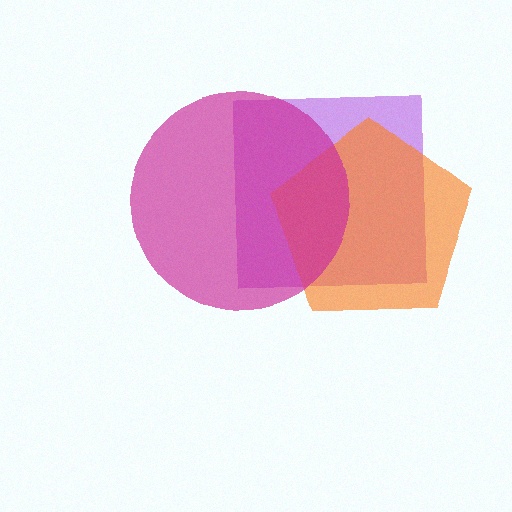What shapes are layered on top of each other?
The layered shapes are: a purple square, an orange pentagon, a magenta circle.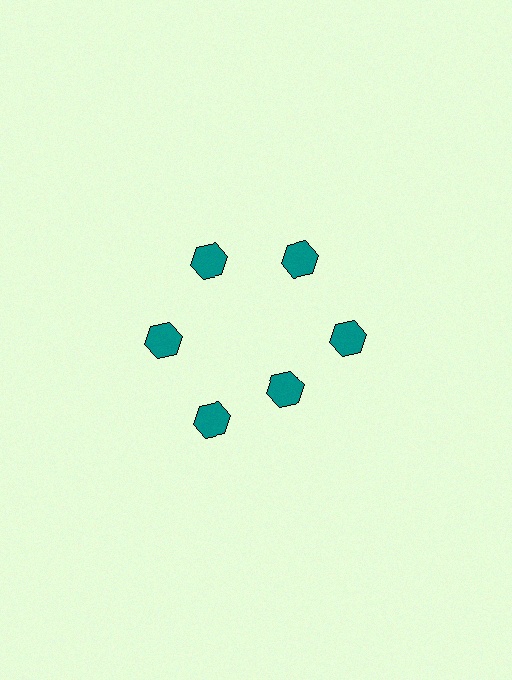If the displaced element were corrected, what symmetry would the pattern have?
It would have 6-fold rotational symmetry — the pattern would map onto itself every 60 degrees.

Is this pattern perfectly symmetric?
No. The 6 teal hexagons are arranged in a ring, but one element near the 5 o'clock position is pulled inward toward the center, breaking the 6-fold rotational symmetry.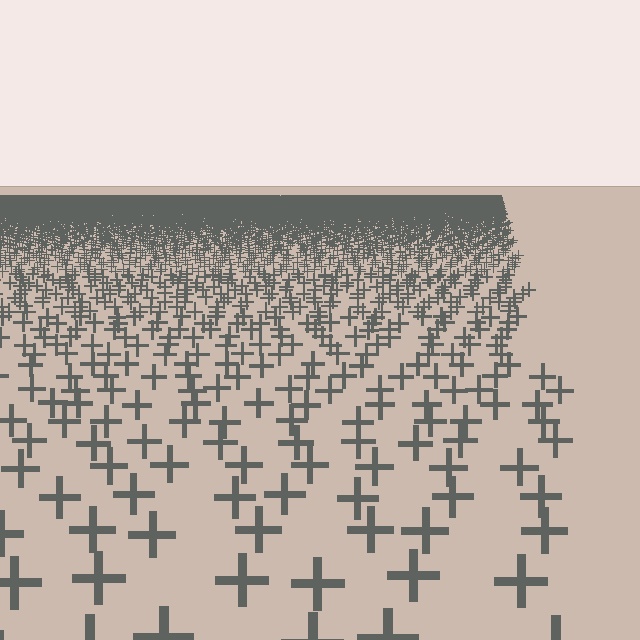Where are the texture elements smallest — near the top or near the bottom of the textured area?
Near the top.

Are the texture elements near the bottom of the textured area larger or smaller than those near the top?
Larger. Near the bottom, elements are closer to the viewer and appear at a bigger on-screen size.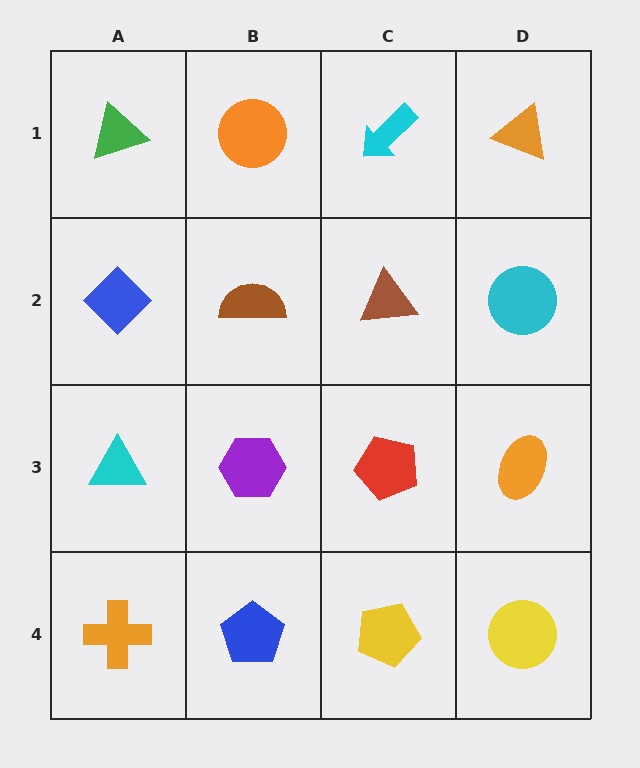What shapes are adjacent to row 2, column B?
An orange circle (row 1, column B), a purple hexagon (row 3, column B), a blue diamond (row 2, column A), a brown triangle (row 2, column C).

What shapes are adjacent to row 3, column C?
A brown triangle (row 2, column C), a yellow pentagon (row 4, column C), a purple hexagon (row 3, column B), an orange ellipse (row 3, column D).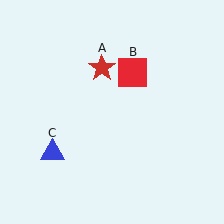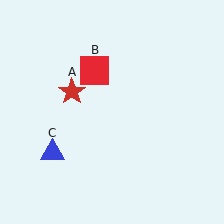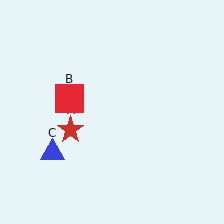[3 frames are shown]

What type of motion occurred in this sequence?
The red star (object A), red square (object B) rotated counterclockwise around the center of the scene.